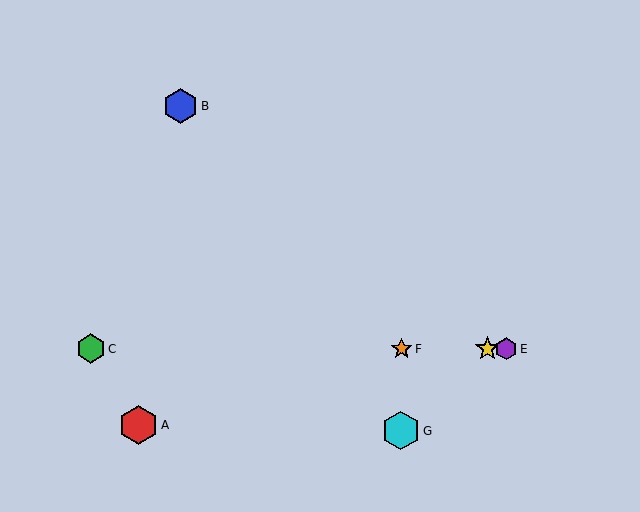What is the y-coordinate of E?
Object E is at y≈349.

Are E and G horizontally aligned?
No, E is at y≈349 and G is at y≈431.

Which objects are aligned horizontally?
Objects C, D, E, F are aligned horizontally.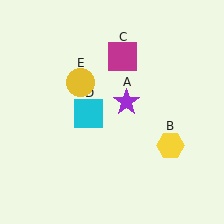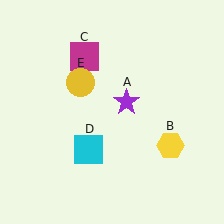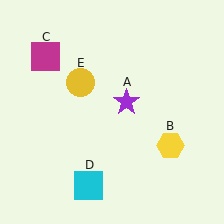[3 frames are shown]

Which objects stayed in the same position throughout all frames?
Purple star (object A) and yellow hexagon (object B) and yellow circle (object E) remained stationary.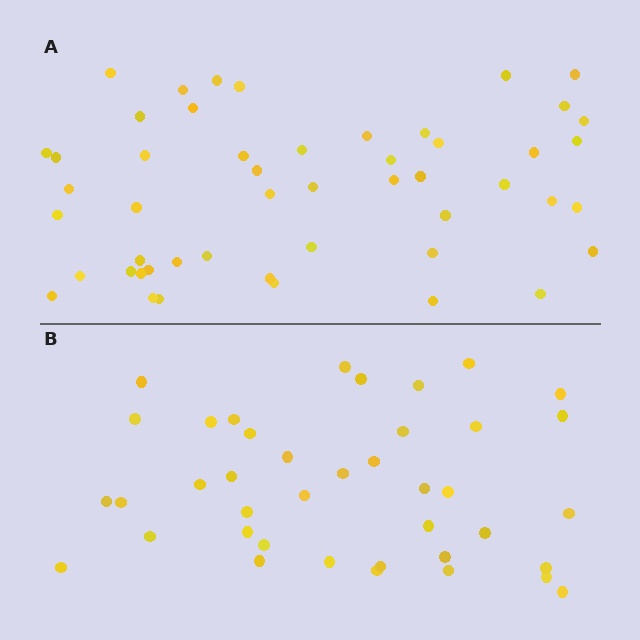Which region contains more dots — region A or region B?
Region A (the top region) has more dots.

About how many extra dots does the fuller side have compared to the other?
Region A has roughly 10 or so more dots than region B.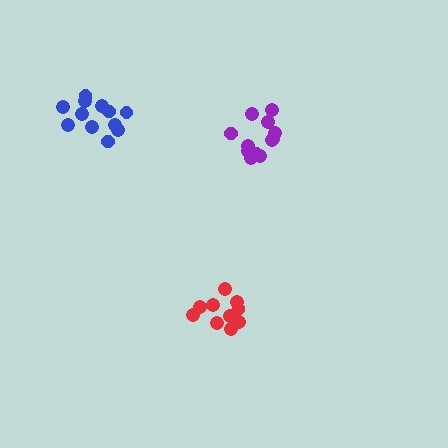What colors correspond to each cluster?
The clusters are colored: red, purple, blue.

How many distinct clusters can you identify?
There are 3 distinct clusters.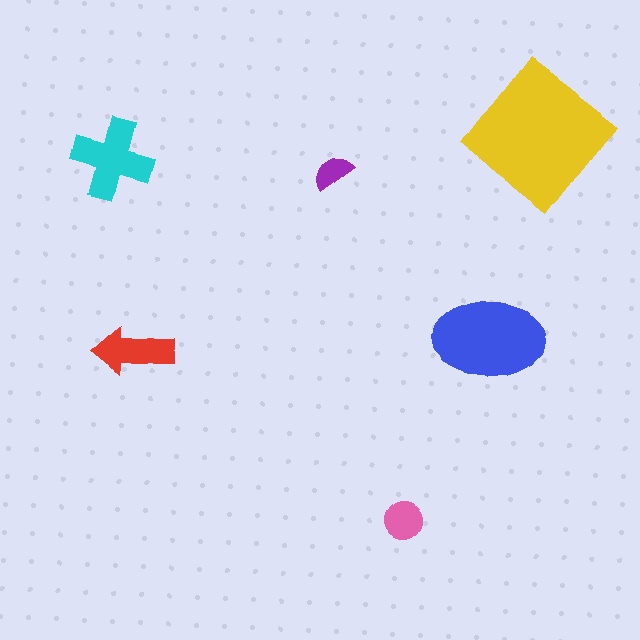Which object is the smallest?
The purple semicircle.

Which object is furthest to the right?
The yellow diamond is rightmost.